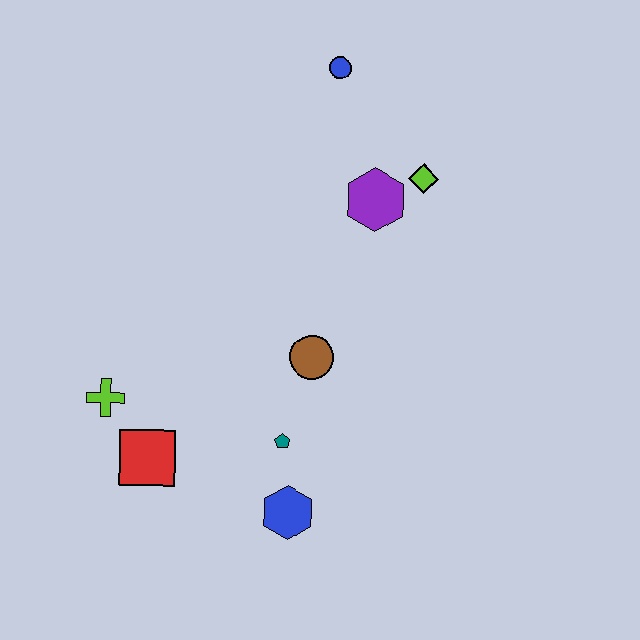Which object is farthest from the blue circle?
The blue hexagon is farthest from the blue circle.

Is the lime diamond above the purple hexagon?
Yes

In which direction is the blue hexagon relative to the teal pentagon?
The blue hexagon is below the teal pentagon.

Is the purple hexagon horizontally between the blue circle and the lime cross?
No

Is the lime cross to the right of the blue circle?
No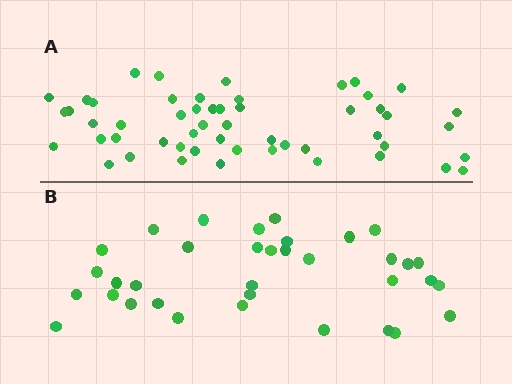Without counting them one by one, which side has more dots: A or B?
Region A (the top region) has more dots.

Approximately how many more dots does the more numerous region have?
Region A has approximately 20 more dots than region B.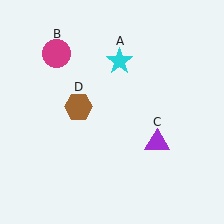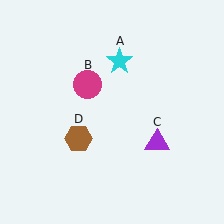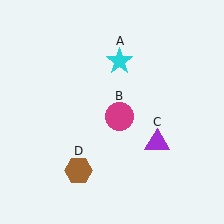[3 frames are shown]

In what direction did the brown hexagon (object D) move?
The brown hexagon (object D) moved down.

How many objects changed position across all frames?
2 objects changed position: magenta circle (object B), brown hexagon (object D).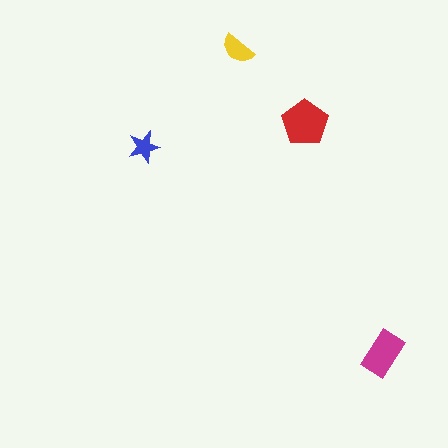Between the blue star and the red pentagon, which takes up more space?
The red pentagon.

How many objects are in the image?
There are 4 objects in the image.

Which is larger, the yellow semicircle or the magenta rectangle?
The magenta rectangle.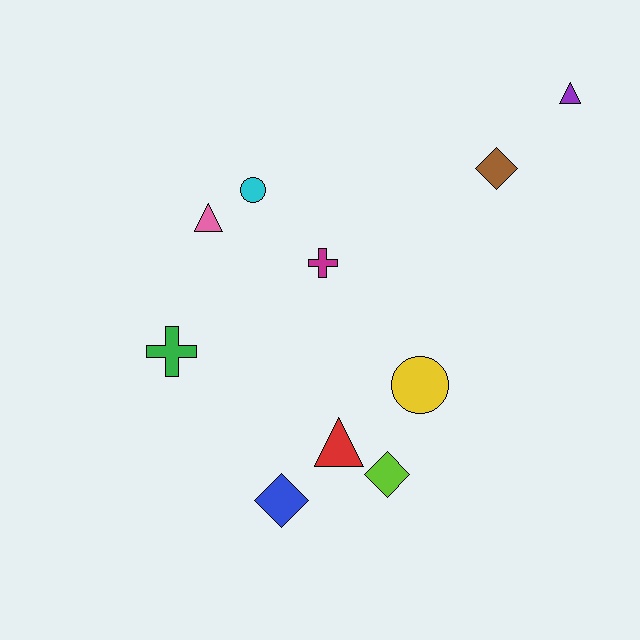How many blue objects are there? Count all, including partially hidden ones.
There is 1 blue object.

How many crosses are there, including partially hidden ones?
There are 2 crosses.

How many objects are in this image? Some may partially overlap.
There are 10 objects.